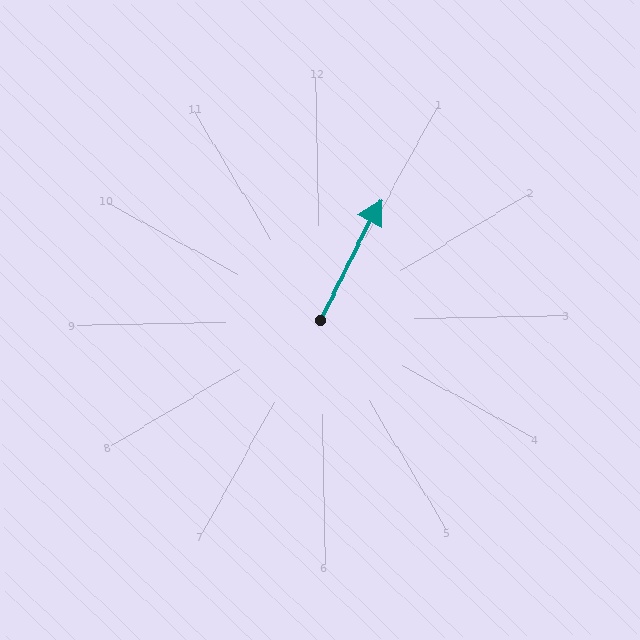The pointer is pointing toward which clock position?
Roughly 1 o'clock.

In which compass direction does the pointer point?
Northeast.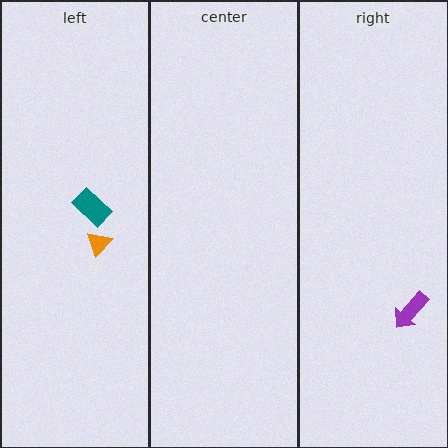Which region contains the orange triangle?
The left region.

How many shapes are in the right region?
1.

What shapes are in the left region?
The orange triangle, the teal rectangle.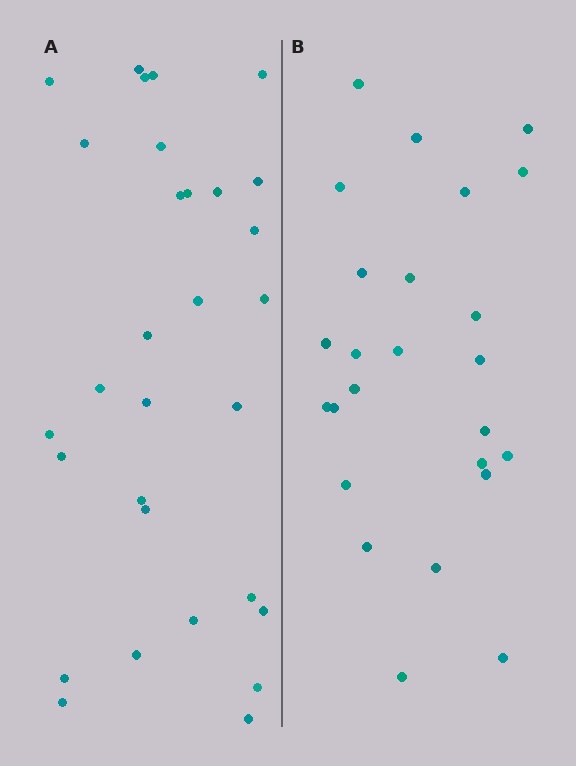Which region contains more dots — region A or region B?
Region A (the left region) has more dots.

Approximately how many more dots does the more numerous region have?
Region A has about 5 more dots than region B.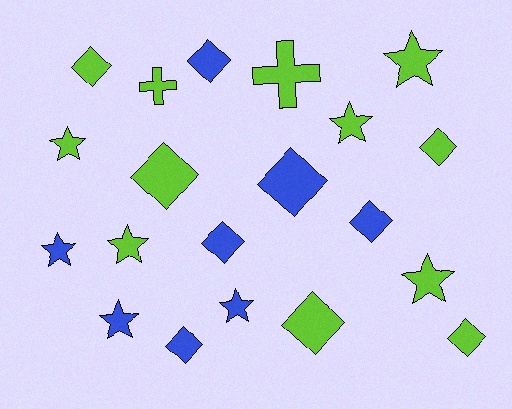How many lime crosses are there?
There are 2 lime crosses.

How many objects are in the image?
There are 20 objects.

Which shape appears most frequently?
Diamond, with 10 objects.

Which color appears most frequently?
Lime, with 12 objects.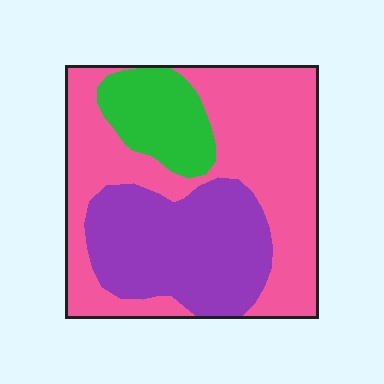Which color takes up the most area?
Pink, at roughly 55%.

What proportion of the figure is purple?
Purple covers about 30% of the figure.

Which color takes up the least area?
Green, at roughly 15%.